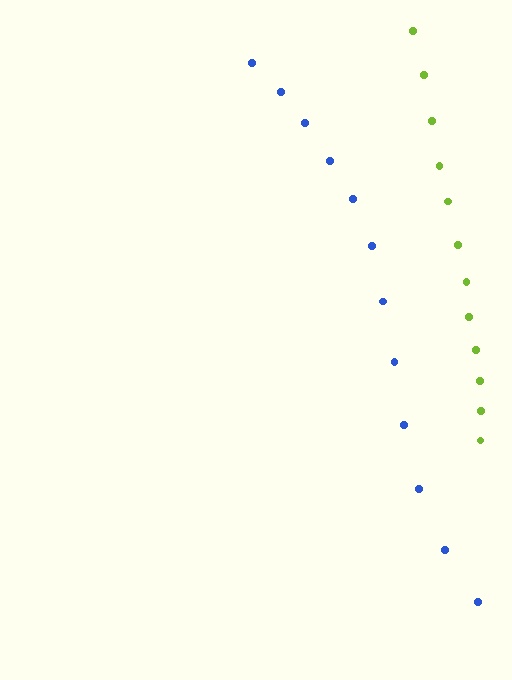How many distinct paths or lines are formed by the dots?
There are 2 distinct paths.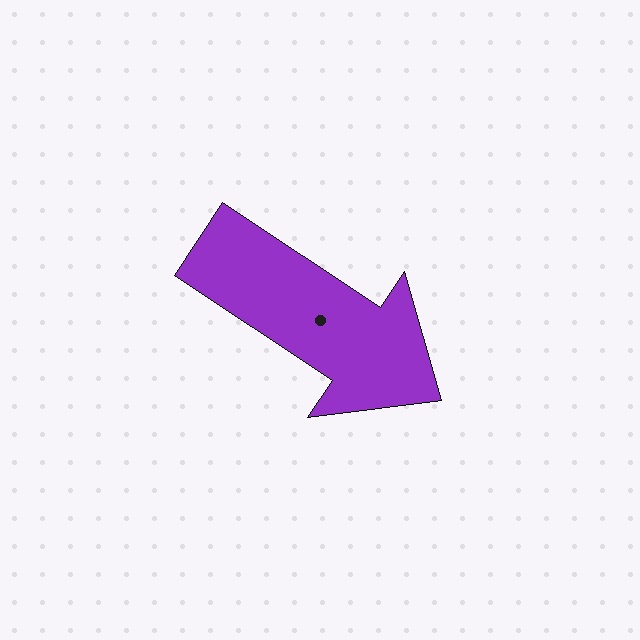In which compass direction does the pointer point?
Southeast.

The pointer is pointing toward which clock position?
Roughly 4 o'clock.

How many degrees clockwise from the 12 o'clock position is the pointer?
Approximately 124 degrees.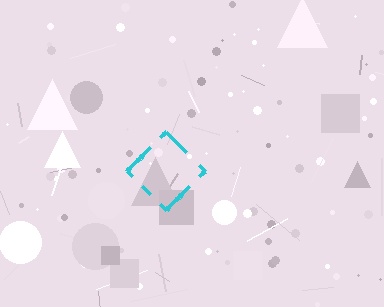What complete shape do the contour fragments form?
The contour fragments form a diamond.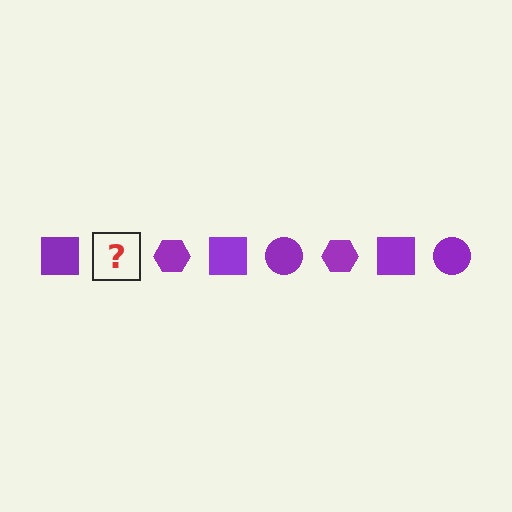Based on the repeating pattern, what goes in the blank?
The blank should be a purple circle.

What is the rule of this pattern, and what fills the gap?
The rule is that the pattern cycles through square, circle, hexagon shapes in purple. The gap should be filled with a purple circle.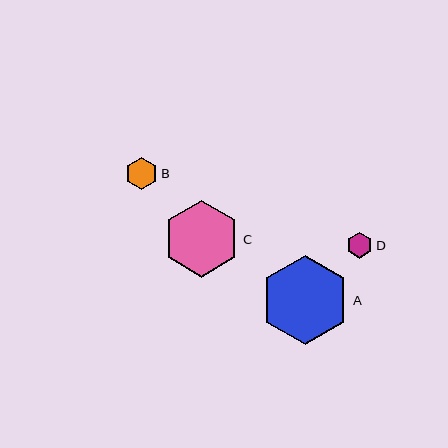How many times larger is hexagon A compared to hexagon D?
Hexagon A is approximately 3.5 times the size of hexagon D.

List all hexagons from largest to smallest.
From largest to smallest: A, C, B, D.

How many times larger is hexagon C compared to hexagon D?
Hexagon C is approximately 3.0 times the size of hexagon D.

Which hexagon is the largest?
Hexagon A is the largest with a size of approximately 89 pixels.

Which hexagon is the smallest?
Hexagon D is the smallest with a size of approximately 26 pixels.